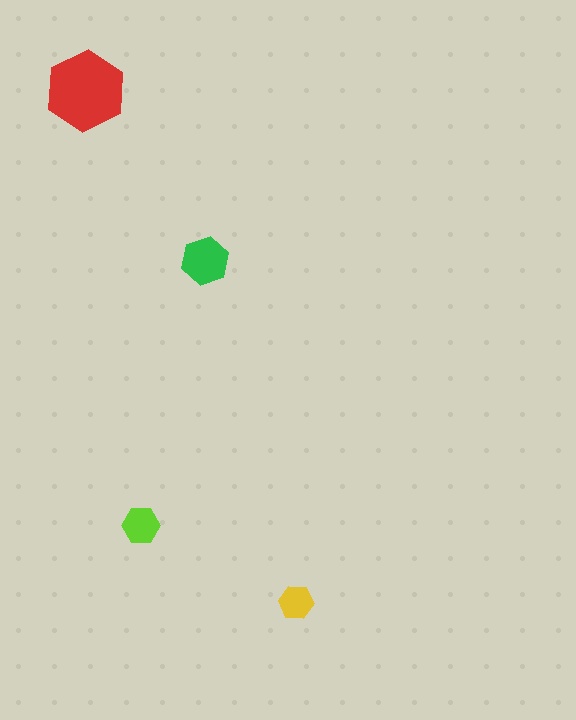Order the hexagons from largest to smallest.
the red one, the green one, the lime one, the yellow one.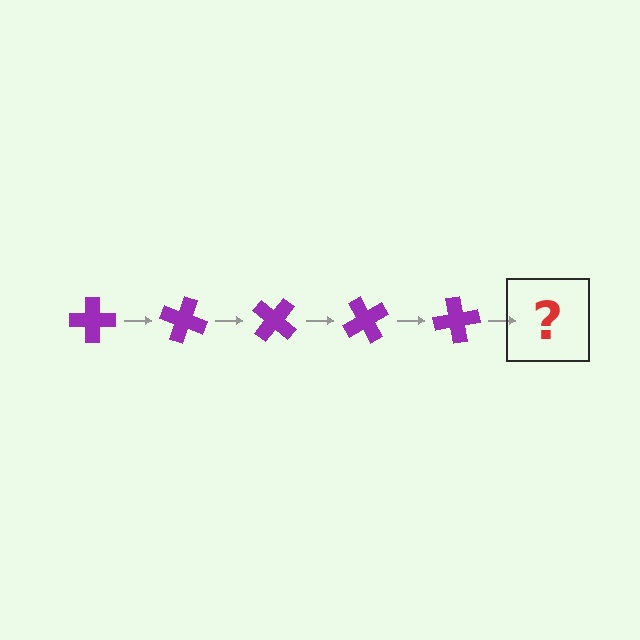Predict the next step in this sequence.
The next step is a purple cross rotated 100 degrees.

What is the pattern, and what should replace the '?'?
The pattern is that the cross rotates 20 degrees each step. The '?' should be a purple cross rotated 100 degrees.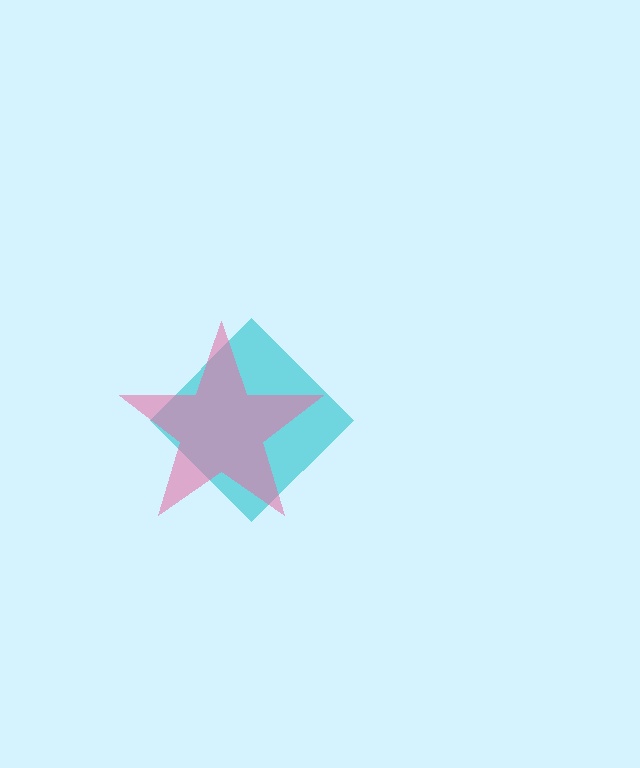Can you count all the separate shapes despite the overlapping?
Yes, there are 2 separate shapes.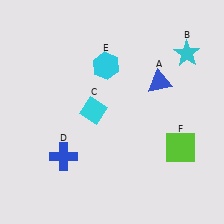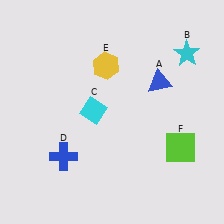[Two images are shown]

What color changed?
The hexagon (E) changed from cyan in Image 1 to yellow in Image 2.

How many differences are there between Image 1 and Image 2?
There is 1 difference between the two images.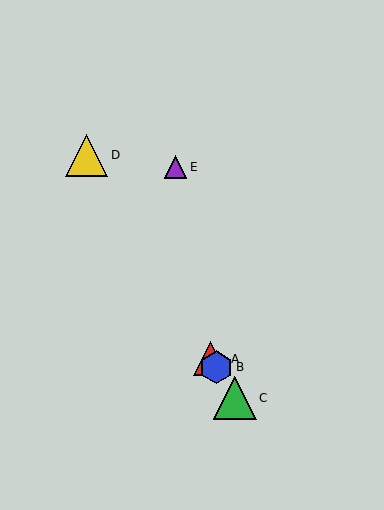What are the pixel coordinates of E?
Object E is at (175, 167).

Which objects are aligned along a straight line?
Objects A, B, C, D are aligned along a straight line.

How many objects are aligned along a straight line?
4 objects (A, B, C, D) are aligned along a straight line.